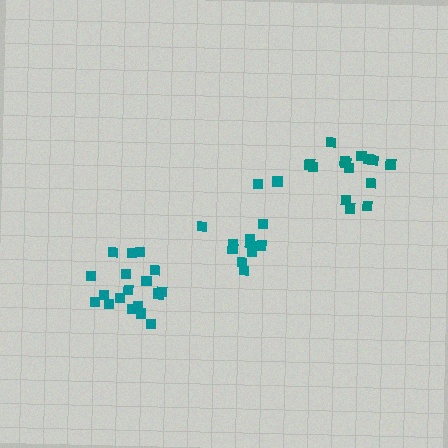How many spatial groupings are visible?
There are 3 spatial groupings.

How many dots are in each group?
Group 1: 13 dots, Group 2: 18 dots, Group 3: 14 dots (45 total).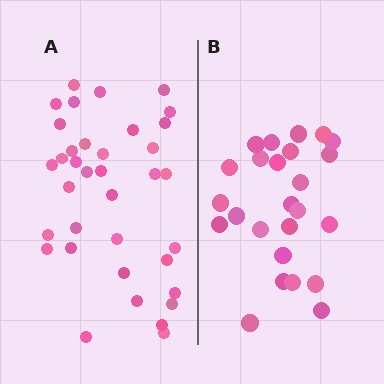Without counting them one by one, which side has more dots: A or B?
Region A (the left region) has more dots.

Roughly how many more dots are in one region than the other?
Region A has roughly 12 or so more dots than region B.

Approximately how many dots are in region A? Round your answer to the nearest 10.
About 40 dots. (The exact count is 36, which rounds to 40.)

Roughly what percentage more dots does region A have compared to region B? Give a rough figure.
About 45% more.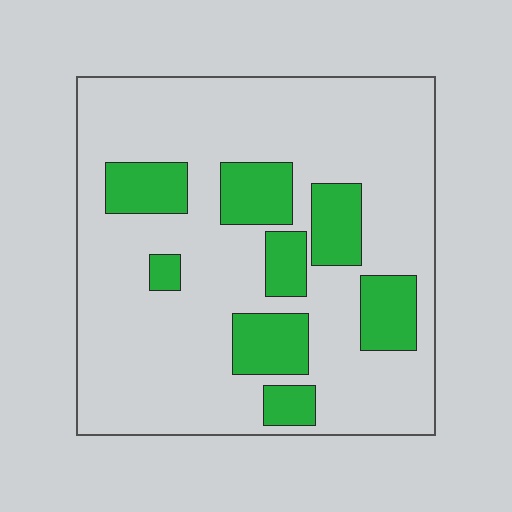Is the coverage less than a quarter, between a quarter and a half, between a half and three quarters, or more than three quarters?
Less than a quarter.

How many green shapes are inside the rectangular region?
8.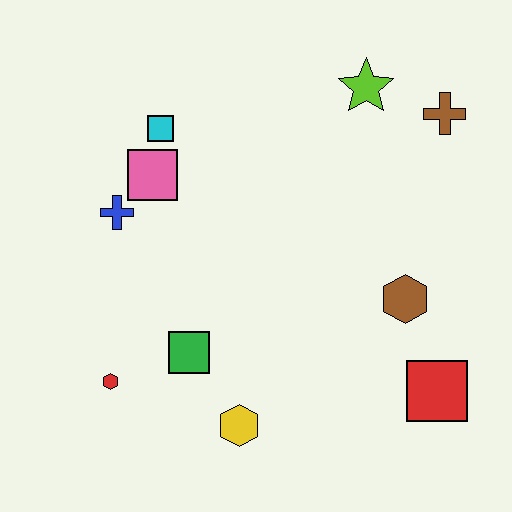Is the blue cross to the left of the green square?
Yes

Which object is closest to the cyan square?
The pink square is closest to the cyan square.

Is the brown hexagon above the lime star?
No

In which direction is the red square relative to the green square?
The red square is to the right of the green square.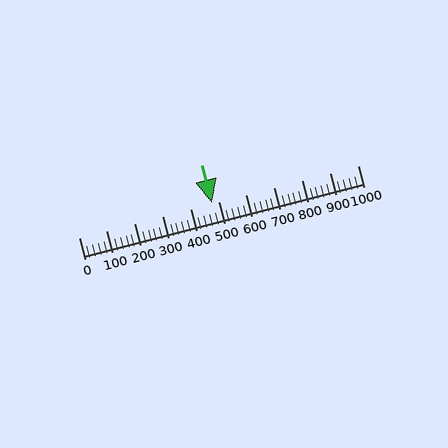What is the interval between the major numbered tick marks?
The major tick marks are spaced 100 units apart.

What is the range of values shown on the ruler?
The ruler shows values from 0 to 1000.